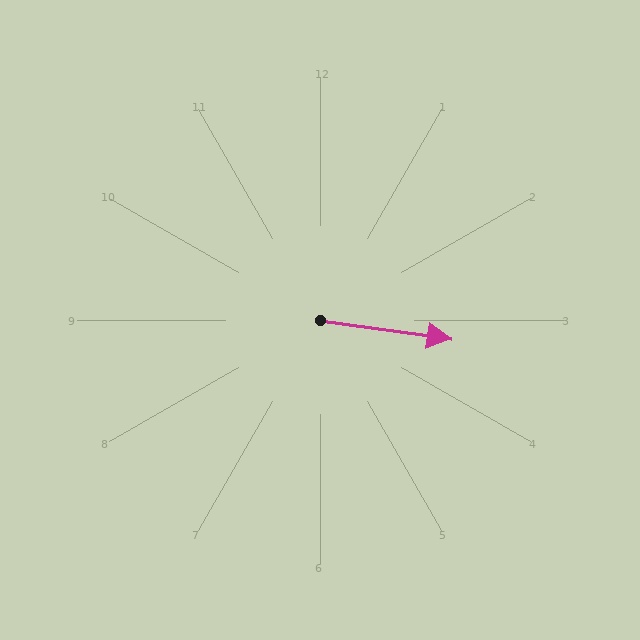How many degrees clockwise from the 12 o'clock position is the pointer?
Approximately 98 degrees.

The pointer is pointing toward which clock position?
Roughly 3 o'clock.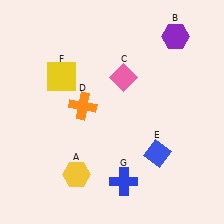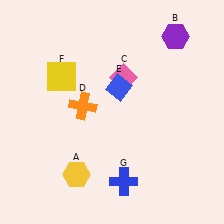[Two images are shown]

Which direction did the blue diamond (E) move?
The blue diamond (E) moved up.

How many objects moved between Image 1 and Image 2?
1 object moved between the two images.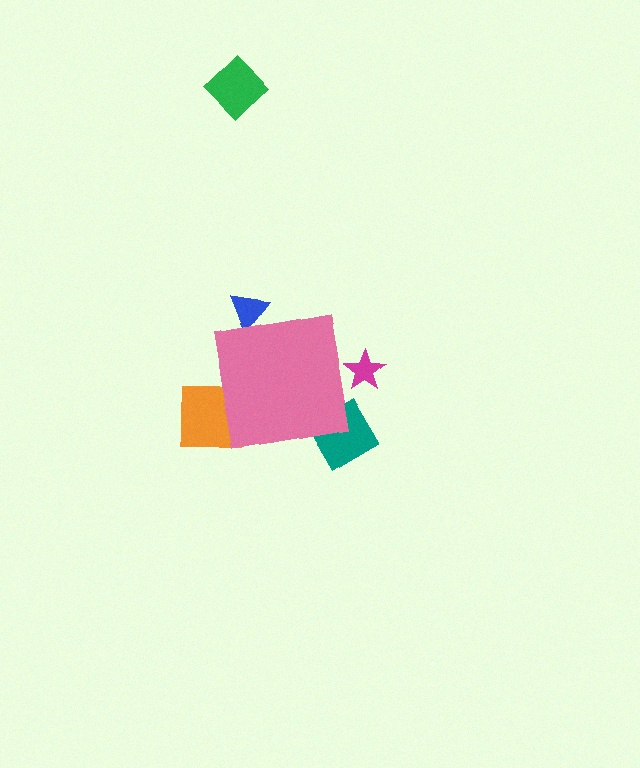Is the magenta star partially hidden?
Yes, the magenta star is partially hidden behind the pink square.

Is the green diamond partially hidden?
No, the green diamond is fully visible.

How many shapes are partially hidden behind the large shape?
4 shapes are partially hidden.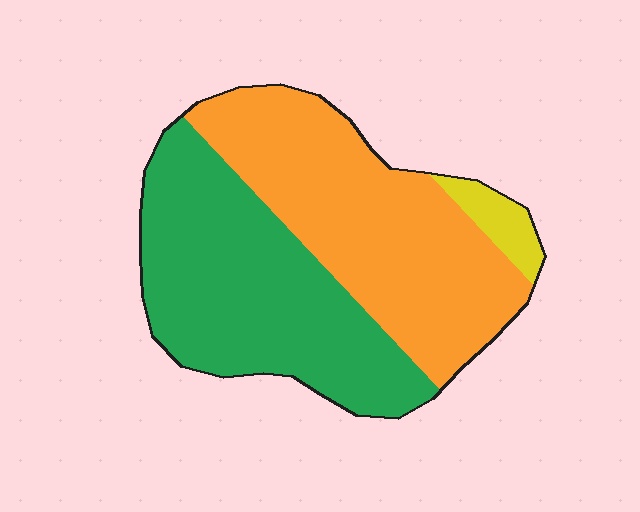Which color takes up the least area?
Yellow, at roughly 5%.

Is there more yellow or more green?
Green.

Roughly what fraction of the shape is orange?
Orange takes up between a third and a half of the shape.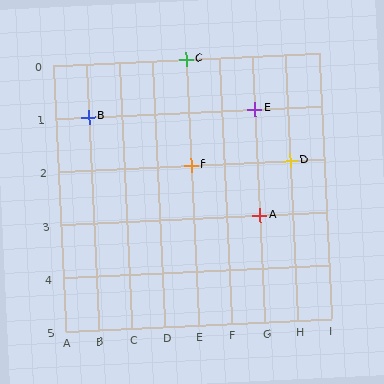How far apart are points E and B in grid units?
Points E and B are 5 columns apart.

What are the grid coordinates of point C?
Point C is at grid coordinates (E, 0).